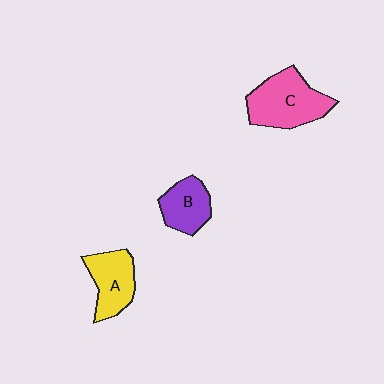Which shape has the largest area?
Shape C (pink).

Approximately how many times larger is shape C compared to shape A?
Approximately 1.4 times.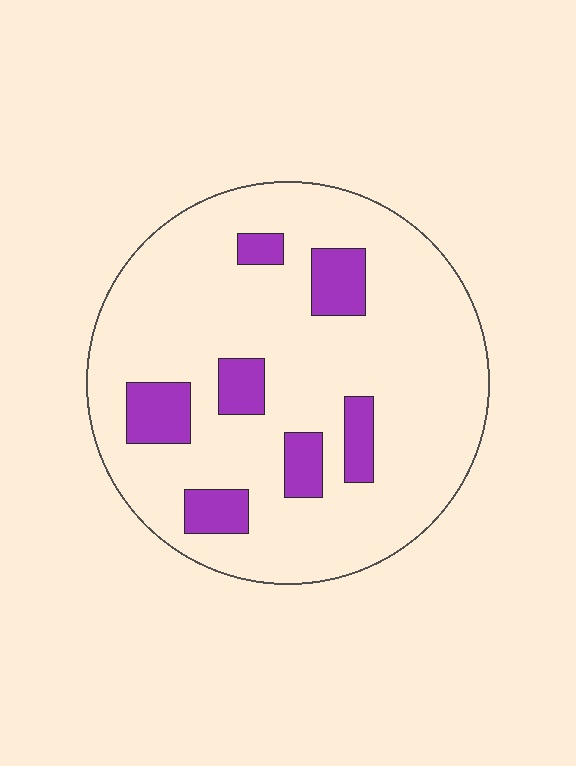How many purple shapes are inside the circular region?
7.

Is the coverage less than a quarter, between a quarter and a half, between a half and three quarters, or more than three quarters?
Less than a quarter.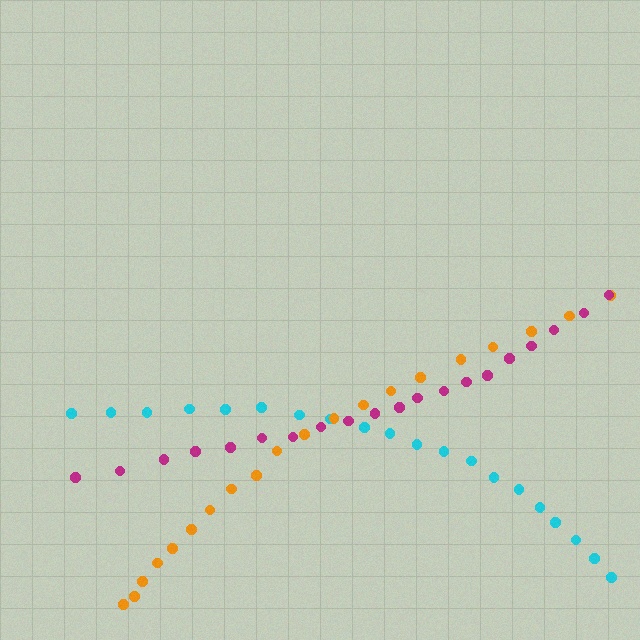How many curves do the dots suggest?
There are 3 distinct paths.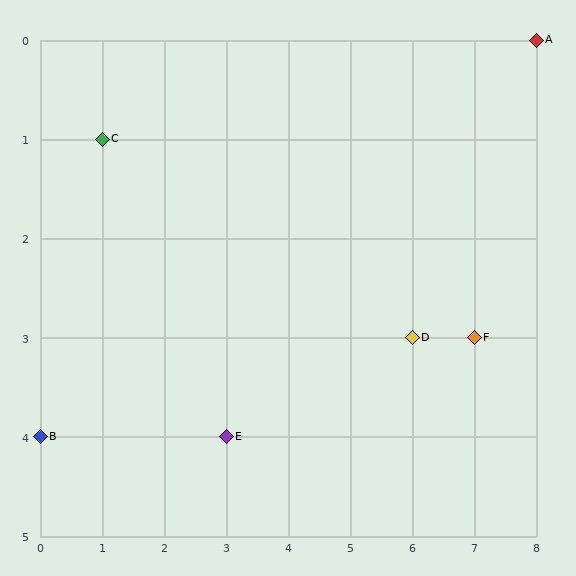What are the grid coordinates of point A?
Point A is at grid coordinates (8, 0).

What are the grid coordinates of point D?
Point D is at grid coordinates (6, 3).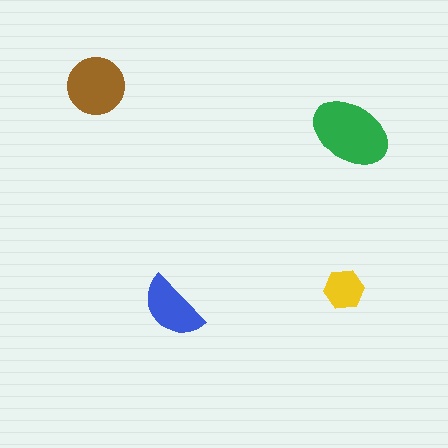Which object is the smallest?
The yellow hexagon.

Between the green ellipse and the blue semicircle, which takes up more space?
The green ellipse.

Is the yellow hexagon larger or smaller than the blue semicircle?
Smaller.